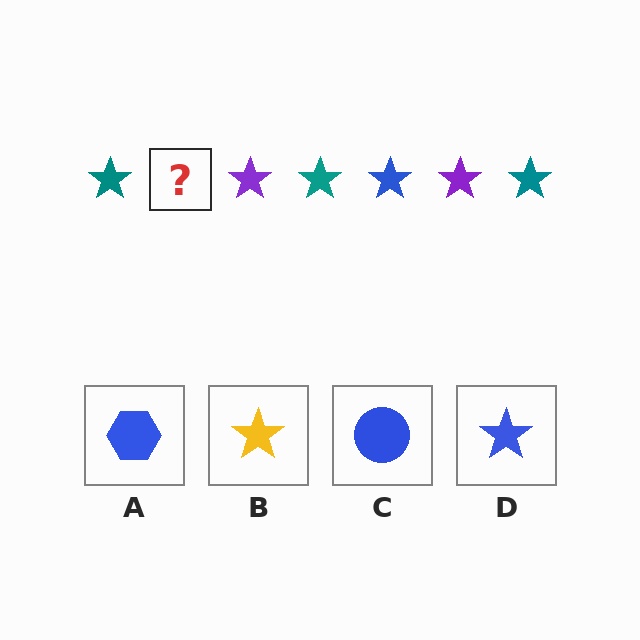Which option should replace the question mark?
Option D.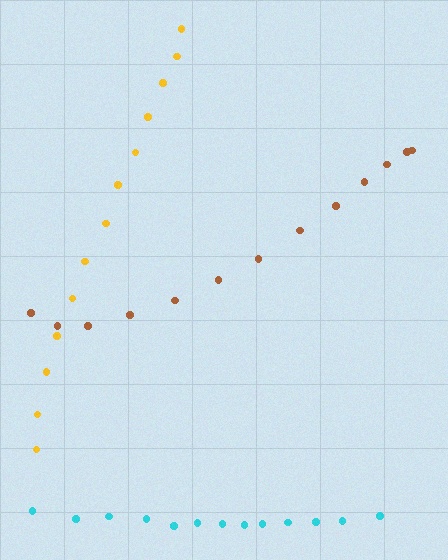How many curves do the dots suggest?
There are 3 distinct paths.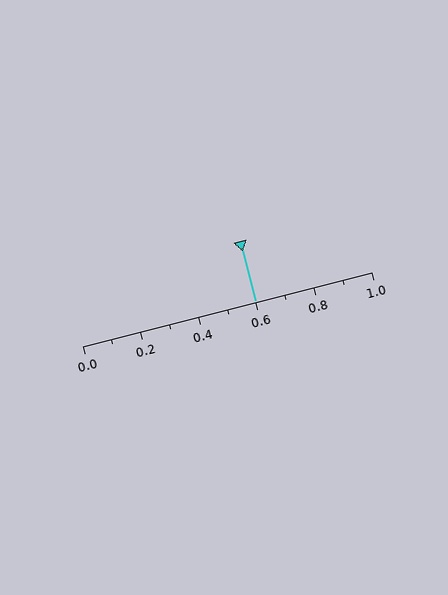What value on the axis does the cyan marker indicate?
The marker indicates approximately 0.6.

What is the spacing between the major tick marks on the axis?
The major ticks are spaced 0.2 apart.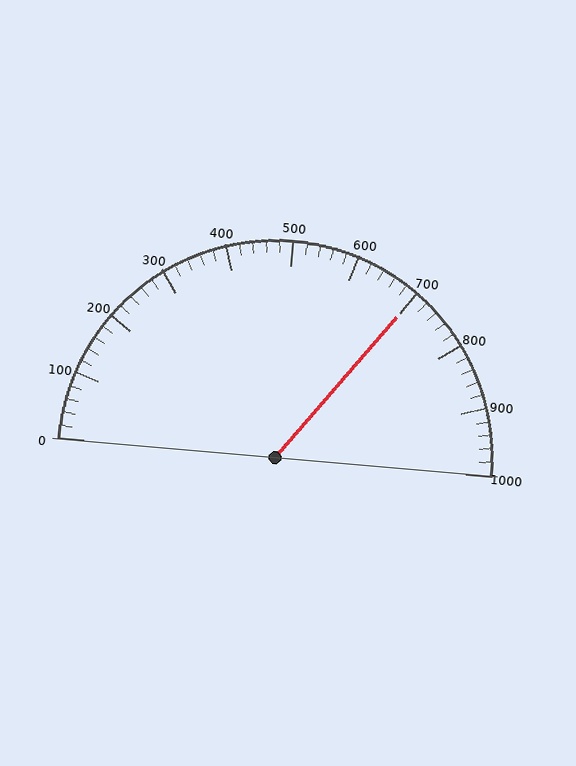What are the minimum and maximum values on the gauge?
The gauge ranges from 0 to 1000.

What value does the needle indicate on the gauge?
The needle indicates approximately 700.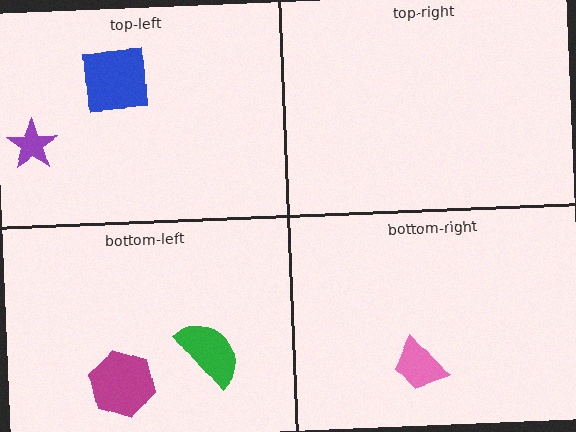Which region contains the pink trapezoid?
The bottom-right region.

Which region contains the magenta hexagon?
The bottom-left region.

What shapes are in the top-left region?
The blue square, the purple star.